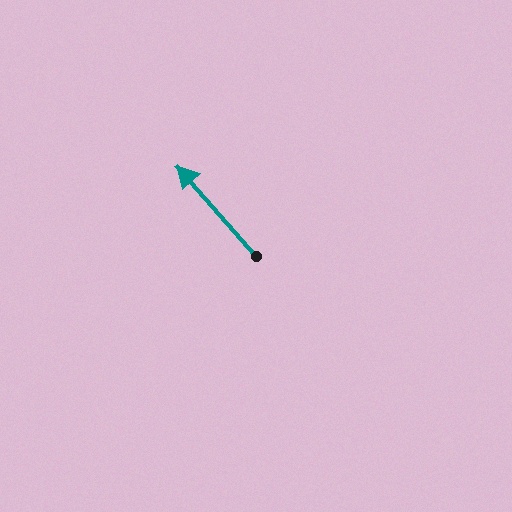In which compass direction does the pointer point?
Northwest.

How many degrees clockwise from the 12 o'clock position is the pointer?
Approximately 319 degrees.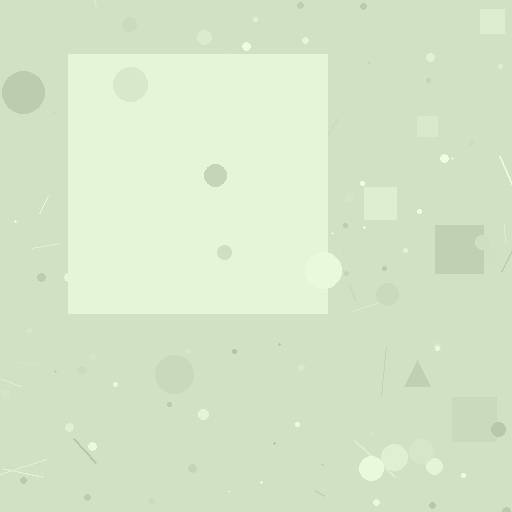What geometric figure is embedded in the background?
A square is embedded in the background.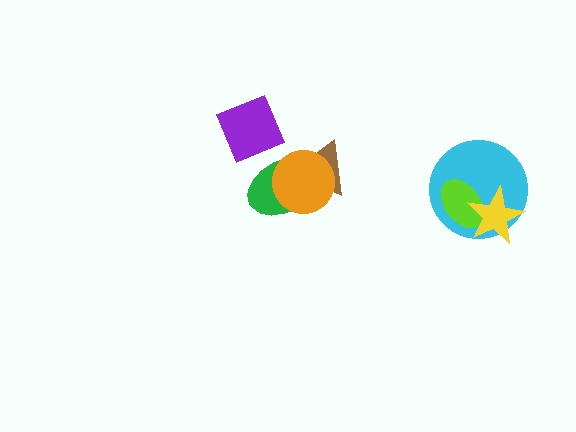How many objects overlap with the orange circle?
2 objects overlap with the orange circle.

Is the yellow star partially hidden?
No, no other shape covers it.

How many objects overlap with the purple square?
0 objects overlap with the purple square.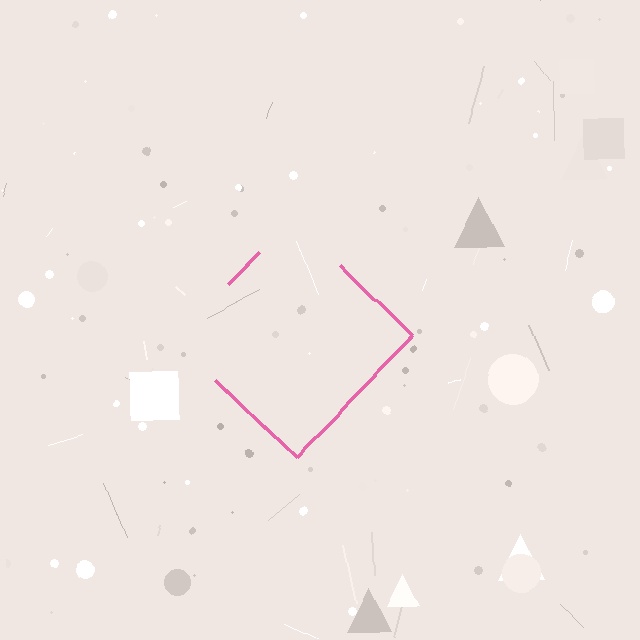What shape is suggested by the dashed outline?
The dashed outline suggests a diamond.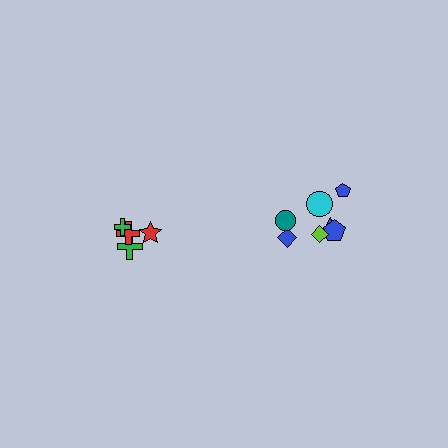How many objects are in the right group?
There are 7 objects.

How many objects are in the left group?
There are 4 objects.